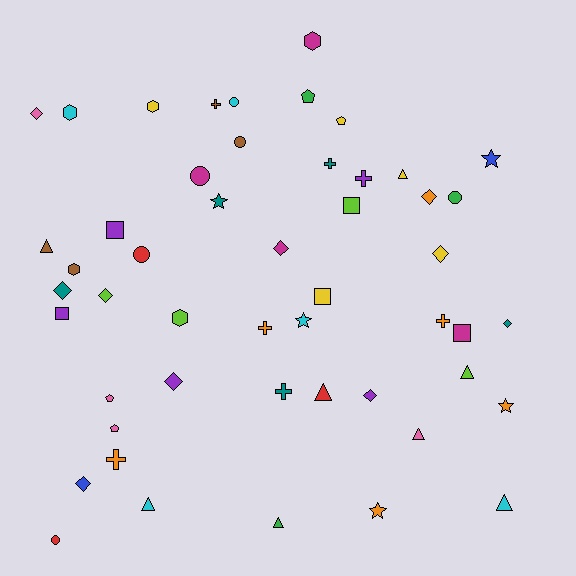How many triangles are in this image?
There are 8 triangles.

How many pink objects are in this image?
There are 4 pink objects.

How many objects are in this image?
There are 50 objects.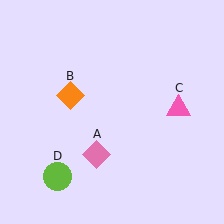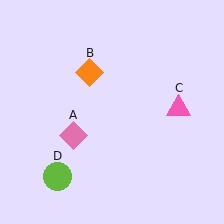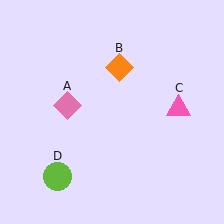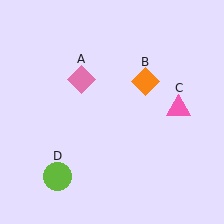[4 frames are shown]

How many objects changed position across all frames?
2 objects changed position: pink diamond (object A), orange diamond (object B).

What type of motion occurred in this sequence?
The pink diamond (object A), orange diamond (object B) rotated clockwise around the center of the scene.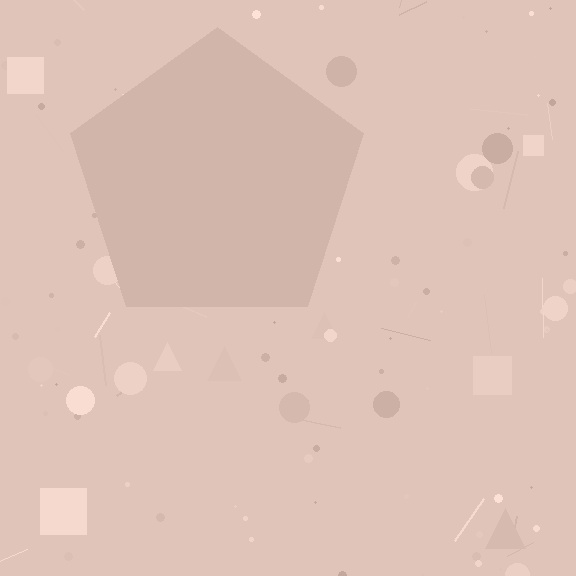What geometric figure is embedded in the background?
A pentagon is embedded in the background.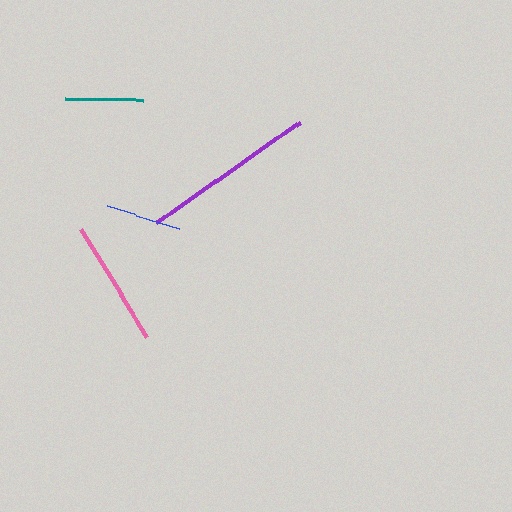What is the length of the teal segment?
The teal segment is approximately 78 pixels long.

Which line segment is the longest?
The purple line is the longest at approximately 175 pixels.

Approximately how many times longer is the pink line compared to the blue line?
The pink line is approximately 1.7 times the length of the blue line.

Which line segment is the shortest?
The blue line is the shortest at approximately 76 pixels.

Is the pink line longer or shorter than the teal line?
The pink line is longer than the teal line.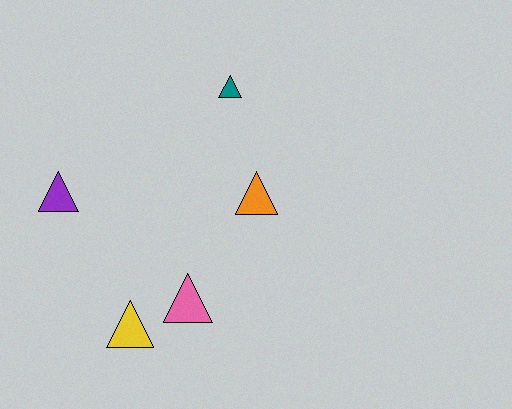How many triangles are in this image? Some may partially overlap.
There are 5 triangles.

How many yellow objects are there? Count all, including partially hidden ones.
There is 1 yellow object.